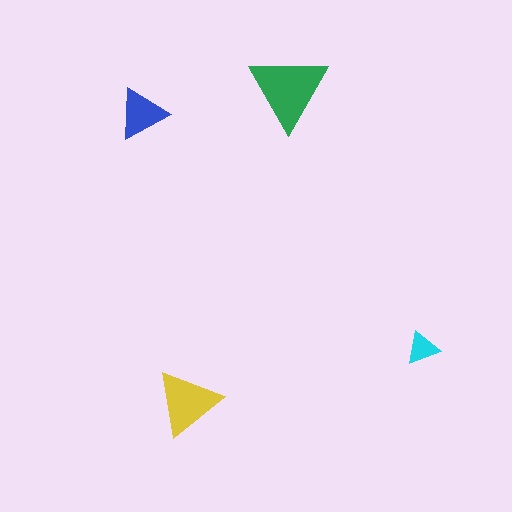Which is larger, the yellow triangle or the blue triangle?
The yellow one.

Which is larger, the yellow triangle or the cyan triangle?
The yellow one.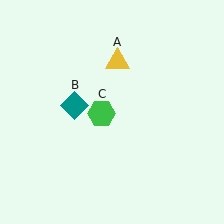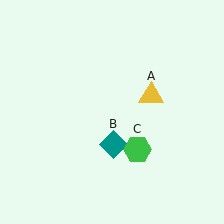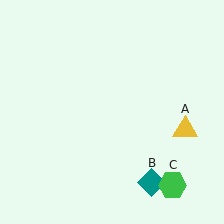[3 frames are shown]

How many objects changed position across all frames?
3 objects changed position: yellow triangle (object A), teal diamond (object B), green hexagon (object C).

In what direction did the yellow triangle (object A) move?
The yellow triangle (object A) moved down and to the right.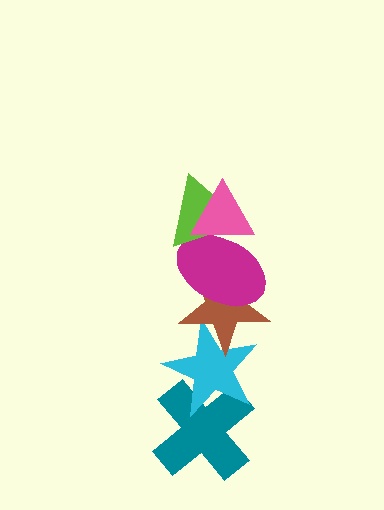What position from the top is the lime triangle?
The lime triangle is 2nd from the top.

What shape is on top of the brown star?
The magenta ellipse is on top of the brown star.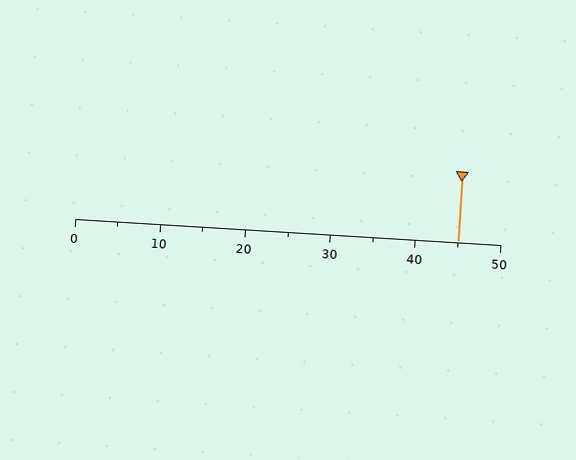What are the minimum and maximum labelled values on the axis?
The axis runs from 0 to 50.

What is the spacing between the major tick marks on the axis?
The major ticks are spaced 10 apart.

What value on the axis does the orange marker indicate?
The marker indicates approximately 45.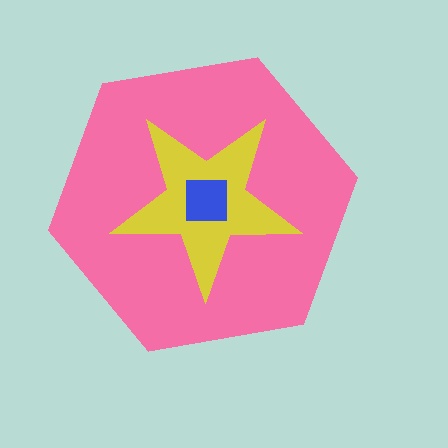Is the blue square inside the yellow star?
Yes.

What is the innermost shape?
The blue square.